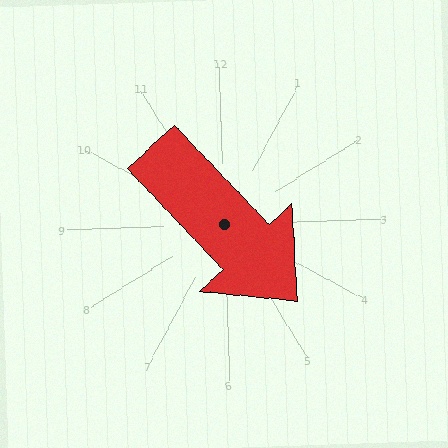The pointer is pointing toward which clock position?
Roughly 5 o'clock.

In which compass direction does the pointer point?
Southeast.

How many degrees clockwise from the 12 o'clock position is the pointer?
Approximately 138 degrees.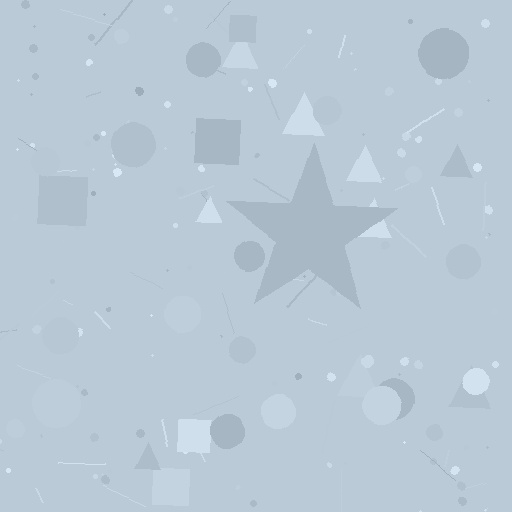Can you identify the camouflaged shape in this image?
The camouflaged shape is a star.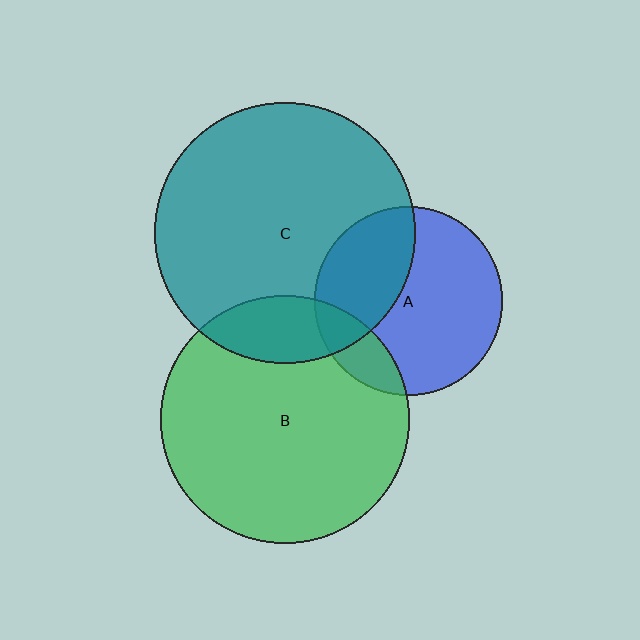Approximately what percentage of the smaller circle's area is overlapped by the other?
Approximately 15%.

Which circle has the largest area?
Circle C (teal).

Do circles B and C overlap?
Yes.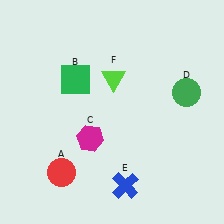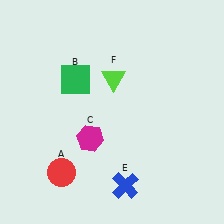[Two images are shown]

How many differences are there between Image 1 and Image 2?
There is 1 difference between the two images.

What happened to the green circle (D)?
The green circle (D) was removed in Image 2. It was in the top-right area of Image 1.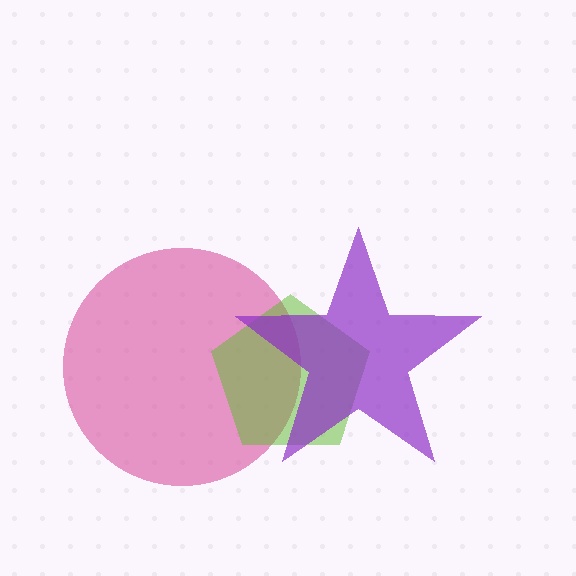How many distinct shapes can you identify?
There are 3 distinct shapes: a pink circle, a lime pentagon, a purple star.